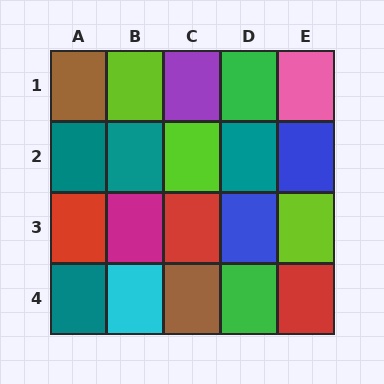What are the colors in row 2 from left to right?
Teal, teal, lime, teal, blue.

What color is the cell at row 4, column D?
Green.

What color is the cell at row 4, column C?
Brown.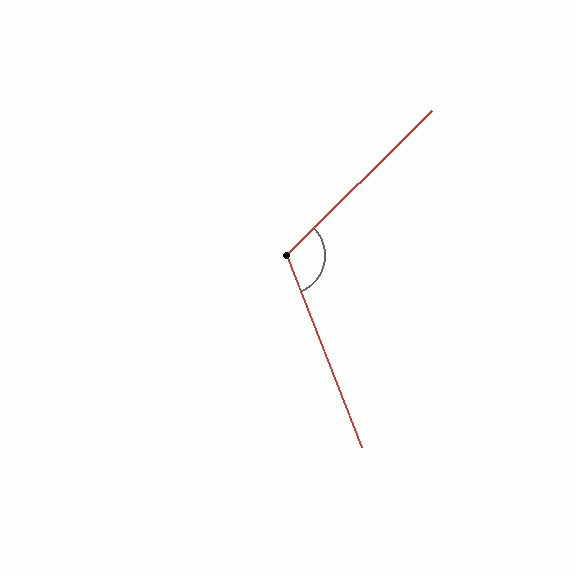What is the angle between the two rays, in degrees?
Approximately 114 degrees.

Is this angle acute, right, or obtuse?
It is obtuse.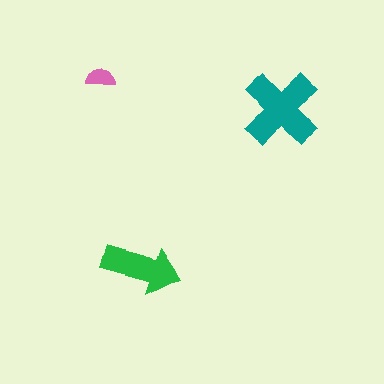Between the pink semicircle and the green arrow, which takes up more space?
The green arrow.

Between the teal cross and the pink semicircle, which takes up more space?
The teal cross.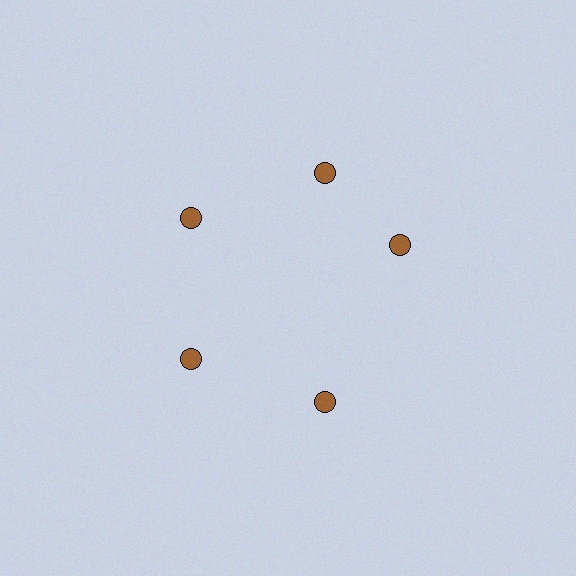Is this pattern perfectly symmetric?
No. The 5 brown circles are arranged in a ring, but one element near the 3 o'clock position is rotated out of alignment along the ring, breaking the 5-fold rotational symmetry.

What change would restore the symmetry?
The symmetry would be restored by rotating it back into even spacing with its neighbors so that all 5 circles sit at equal angles and equal distance from the center.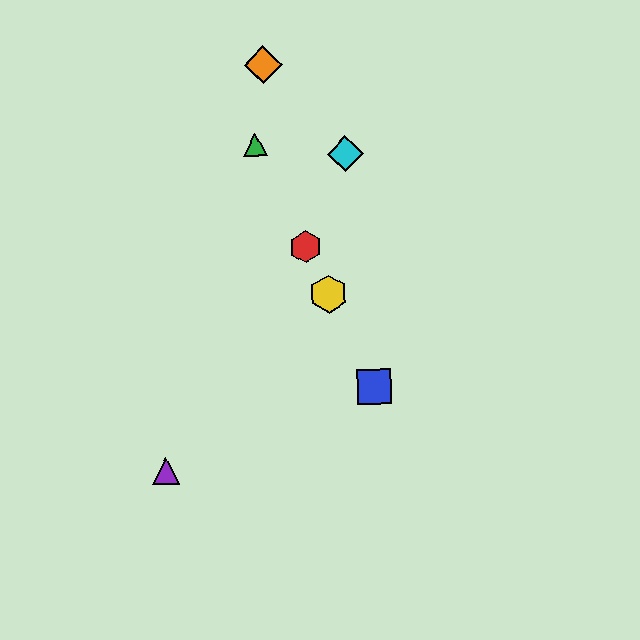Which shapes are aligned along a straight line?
The red hexagon, the blue square, the green triangle, the yellow hexagon are aligned along a straight line.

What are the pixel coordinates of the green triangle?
The green triangle is at (255, 144).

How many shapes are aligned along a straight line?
4 shapes (the red hexagon, the blue square, the green triangle, the yellow hexagon) are aligned along a straight line.